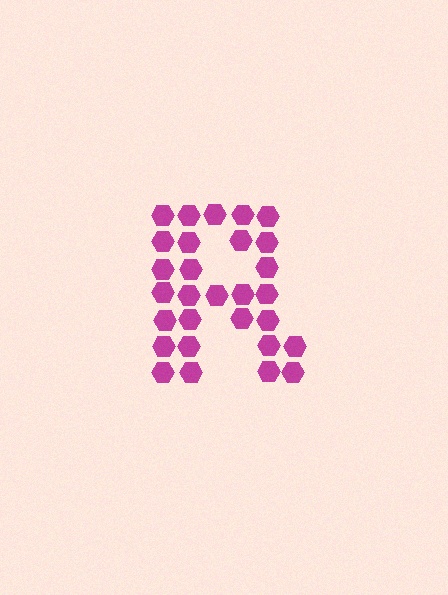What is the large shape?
The large shape is the letter R.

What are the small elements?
The small elements are hexagons.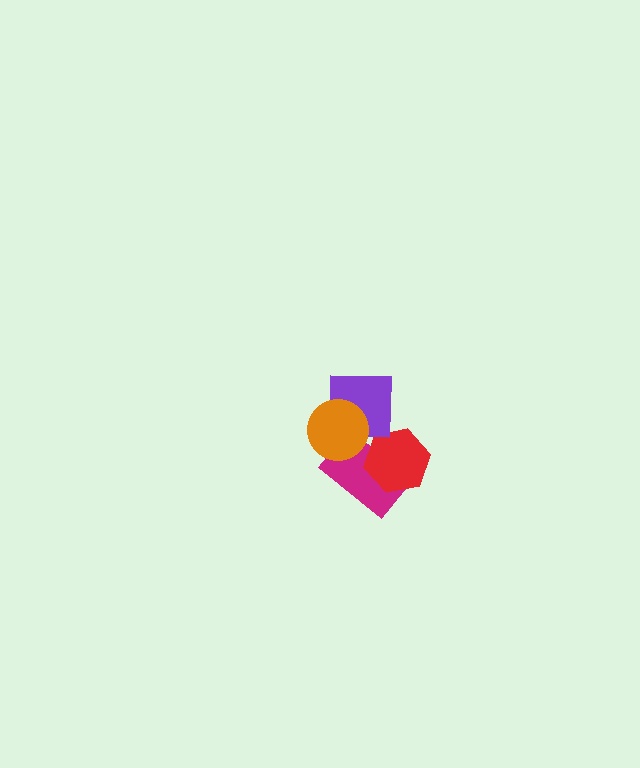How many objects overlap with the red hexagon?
2 objects overlap with the red hexagon.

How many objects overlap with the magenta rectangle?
3 objects overlap with the magenta rectangle.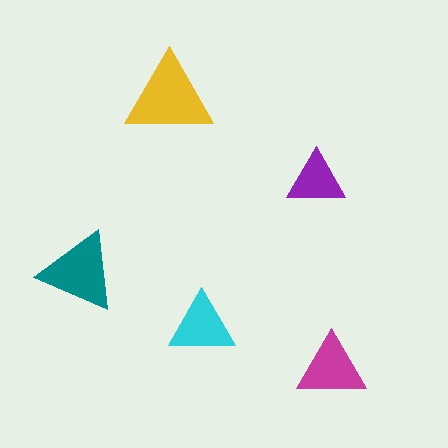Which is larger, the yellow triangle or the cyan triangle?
The yellow one.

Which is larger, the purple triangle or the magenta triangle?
The magenta one.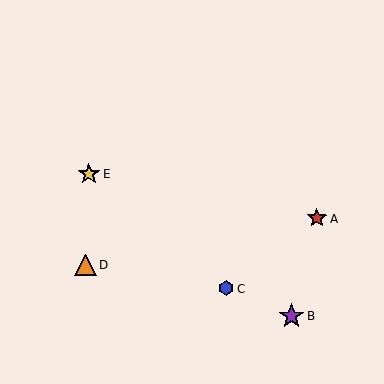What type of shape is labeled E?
Shape E is a yellow star.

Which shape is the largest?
The purple star (labeled B) is the largest.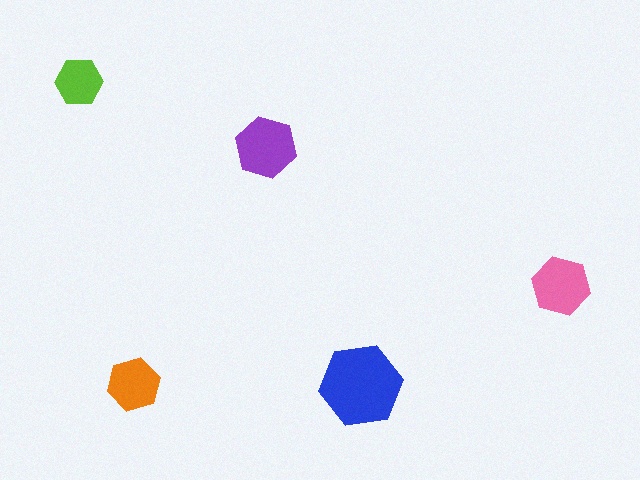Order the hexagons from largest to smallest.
the blue one, the purple one, the pink one, the orange one, the lime one.